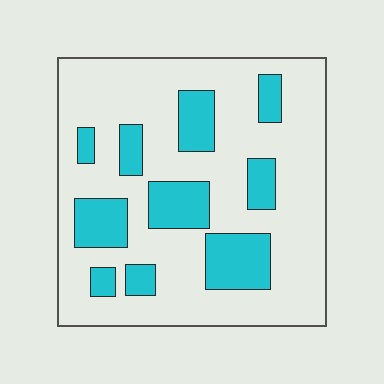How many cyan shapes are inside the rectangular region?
10.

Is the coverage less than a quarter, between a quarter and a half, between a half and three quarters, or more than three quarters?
Less than a quarter.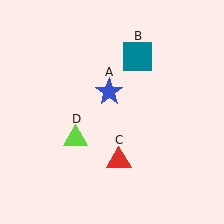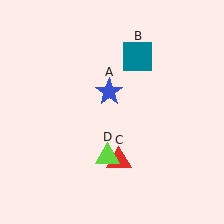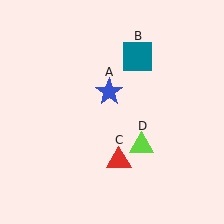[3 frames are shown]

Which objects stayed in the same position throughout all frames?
Blue star (object A) and teal square (object B) and red triangle (object C) remained stationary.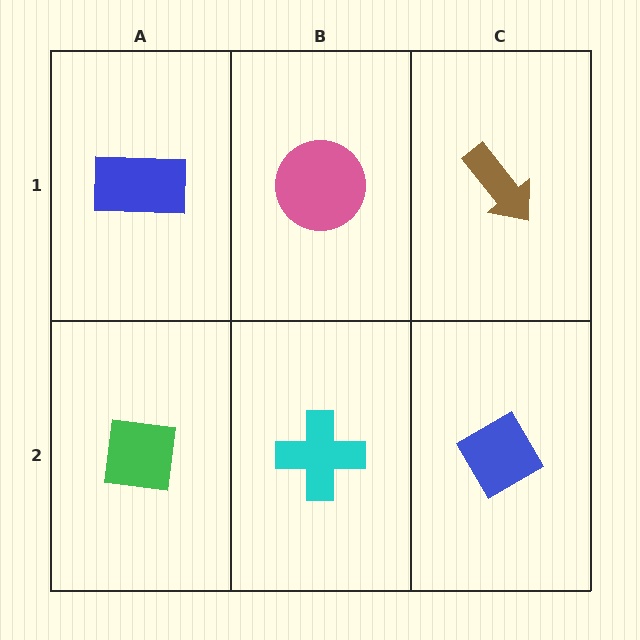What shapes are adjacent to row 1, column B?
A cyan cross (row 2, column B), a blue rectangle (row 1, column A), a brown arrow (row 1, column C).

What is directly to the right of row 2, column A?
A cyan cross.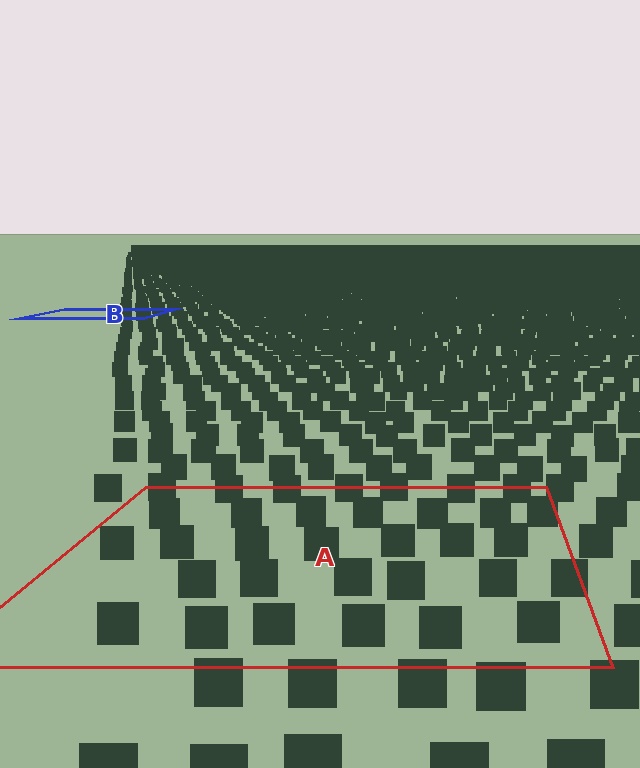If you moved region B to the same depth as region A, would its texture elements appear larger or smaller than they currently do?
They would appear larger. At a closer depth, the same texture elements are projected at a bigger on-screen size.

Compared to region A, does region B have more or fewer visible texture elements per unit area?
Region B has more texture elements per unit area — they are packed more densely because it is farther away.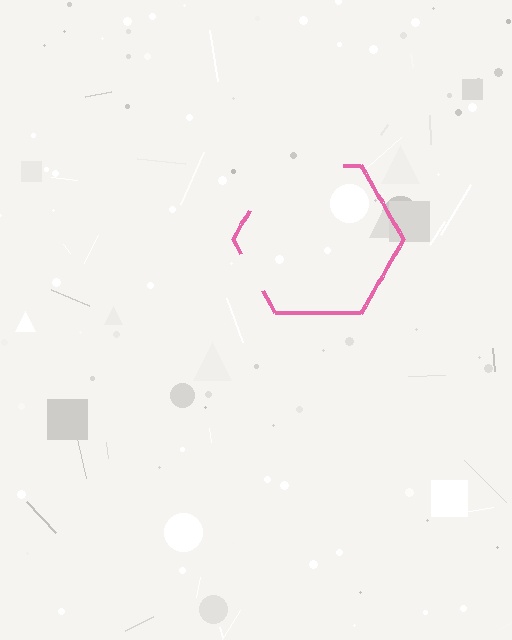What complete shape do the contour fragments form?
The contour fragments form a hexagon.